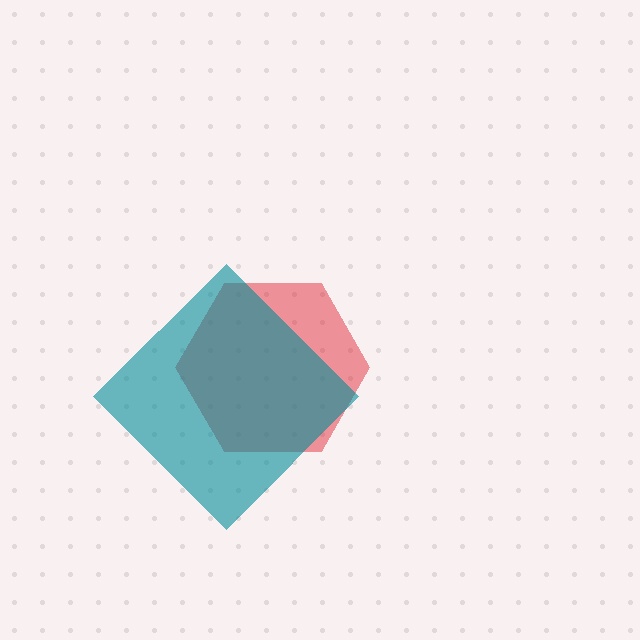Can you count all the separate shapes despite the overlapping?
Yes, there are 2 separate shapes.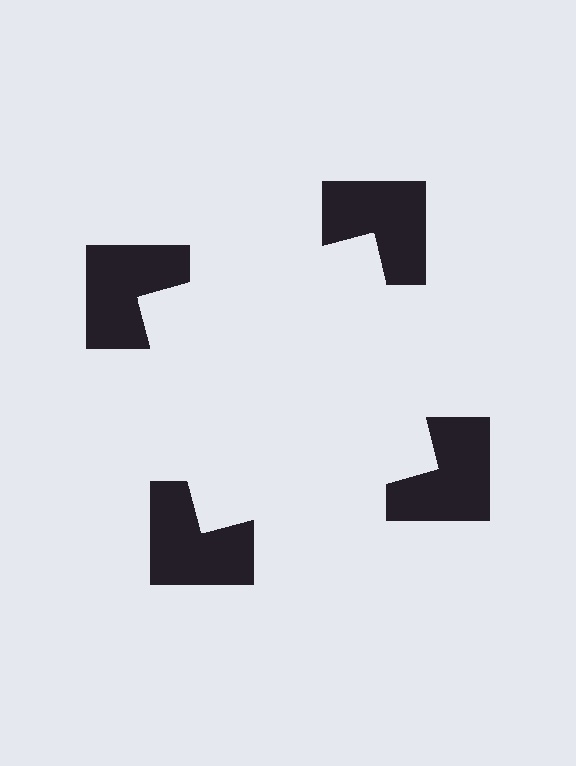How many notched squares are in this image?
There are 4 — one at each vertex of the illusory square.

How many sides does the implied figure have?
4 sides.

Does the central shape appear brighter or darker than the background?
It typically appears slightly brighter than the background, even though no actual brightness change is drawn.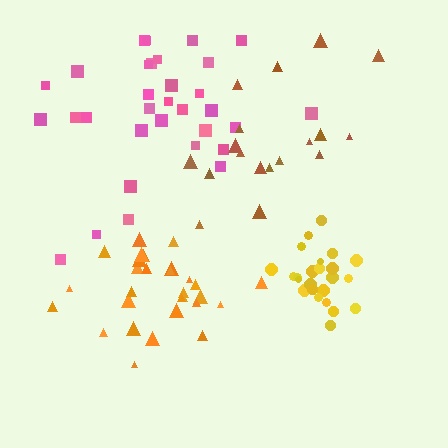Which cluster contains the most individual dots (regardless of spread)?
Pink (32).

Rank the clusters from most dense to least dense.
yellow, orange, pink, brown.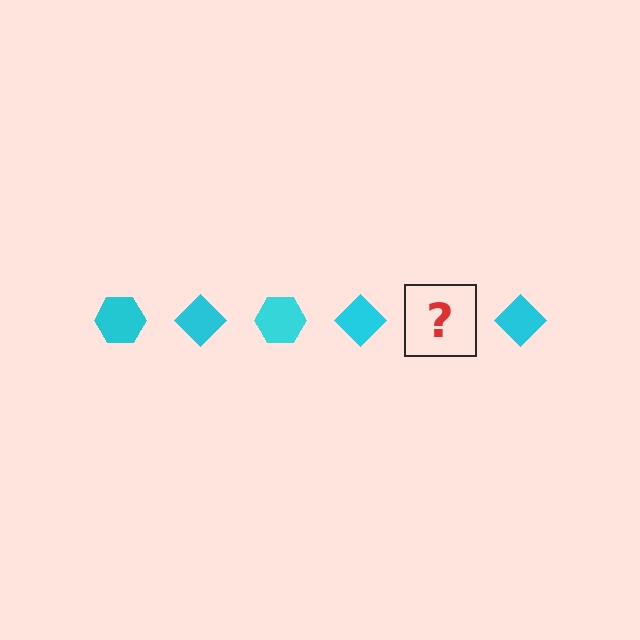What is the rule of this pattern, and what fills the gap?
The rule is that the pattern cycles through hexagon, diamond shapes in cyan. The gap should be filled with a cyan hexagon.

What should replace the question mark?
The question mark should be replaced with a cyan hexagon.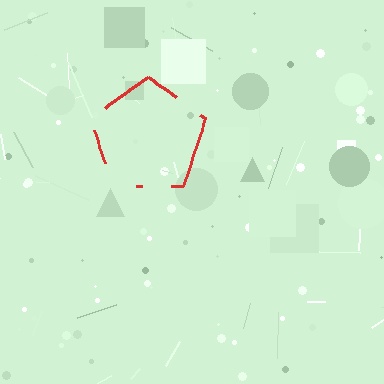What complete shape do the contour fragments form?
The contour fragments form a pentagon.